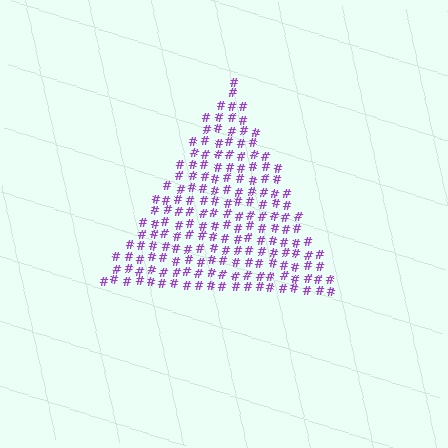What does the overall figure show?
The overall figure shows a triangle.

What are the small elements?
The small elements are hash symbols.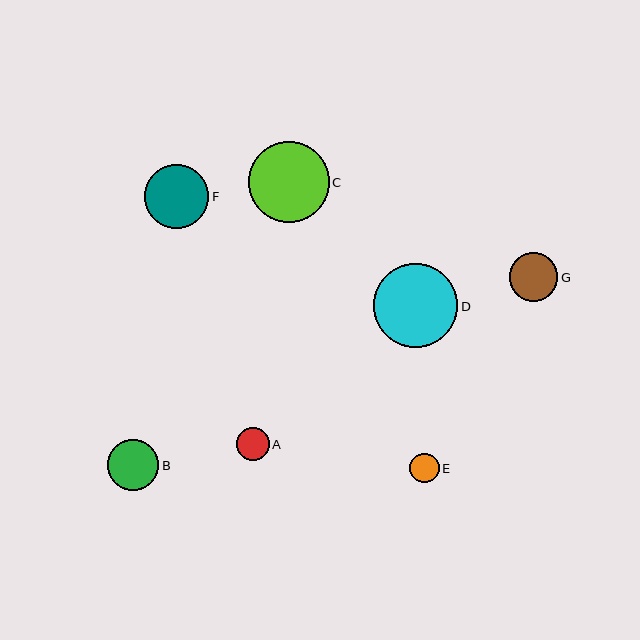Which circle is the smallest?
Circle E is the smallest with a size of approximately 30 pixels.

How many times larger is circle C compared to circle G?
Circle C is approximately 1.7 times the size of circle G.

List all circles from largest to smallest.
From largest to smallest: D, C, F, B, G, A, E.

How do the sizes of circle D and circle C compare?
Circle D and circle C are approximately the same size.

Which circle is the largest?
Circle D is the largest with a size of approximately 84 pixels.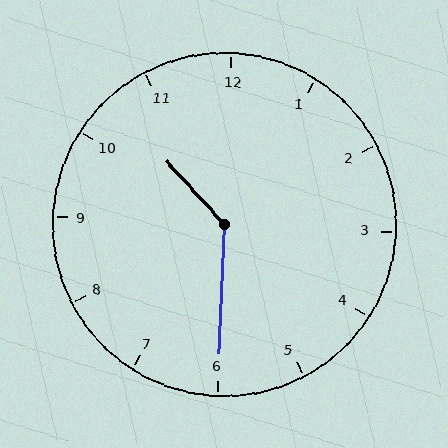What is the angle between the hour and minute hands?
Approximately 135 degrees.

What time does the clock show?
10:30.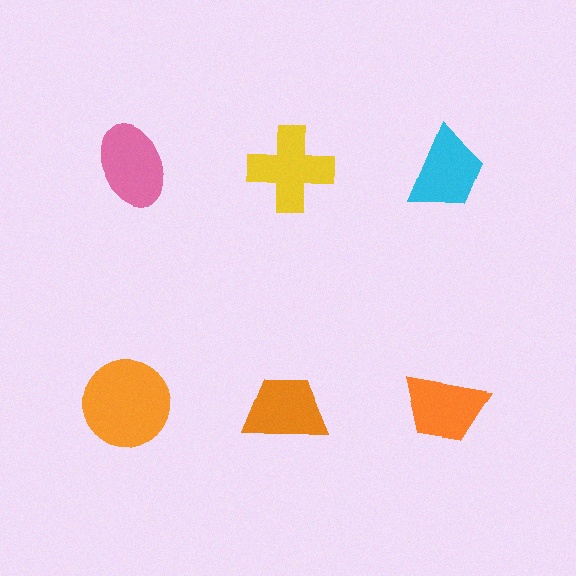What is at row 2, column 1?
An orange circle.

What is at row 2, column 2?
An orange trapezoid.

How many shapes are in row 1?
3 shapes.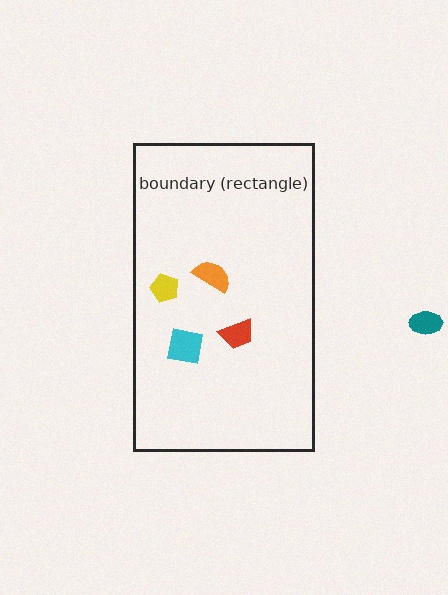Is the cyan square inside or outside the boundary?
Inside.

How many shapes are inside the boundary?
4 inside, 1 outside.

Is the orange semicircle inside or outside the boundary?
Inside.